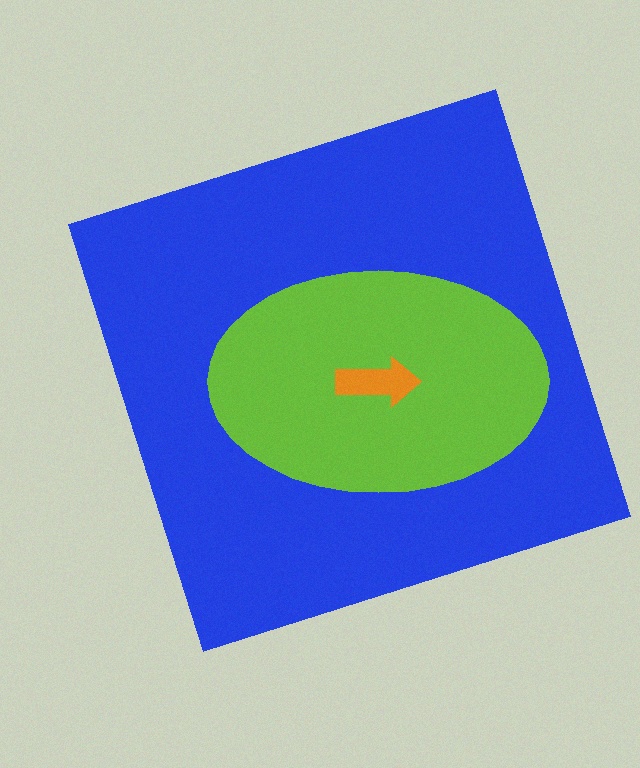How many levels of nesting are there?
3.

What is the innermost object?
The orange arrow.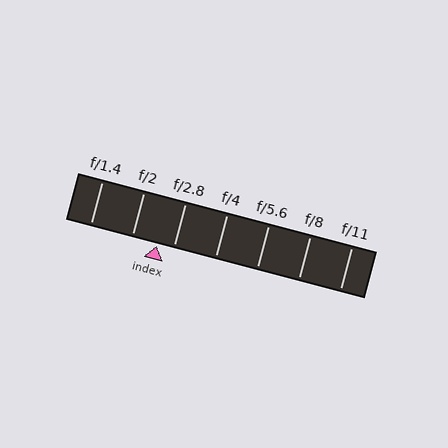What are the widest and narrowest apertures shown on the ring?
The widest aperture shown is f/1.4 and the narrowest is f/11.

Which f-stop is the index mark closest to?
The index mark is closest to f/2.8.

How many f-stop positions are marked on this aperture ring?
There are 7 f-stop positions marked.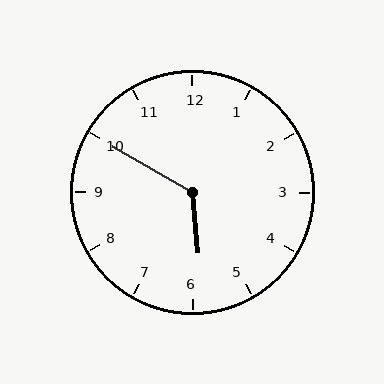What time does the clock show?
5:50.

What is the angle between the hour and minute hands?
Approximately 125 degrees.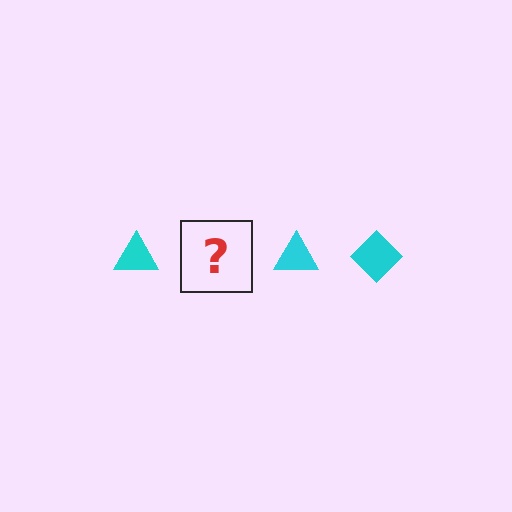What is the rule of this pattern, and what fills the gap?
The rule is that the pattern cycles through triangle, diamond shapes in cyan. The gap should be filled with a cyan diamond.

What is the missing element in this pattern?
The missing element is a cyan diamond.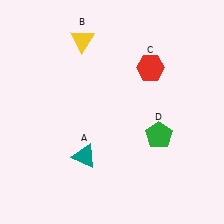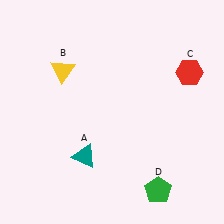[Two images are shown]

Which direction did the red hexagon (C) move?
The red hexagon (C) moved right.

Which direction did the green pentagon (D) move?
The green pentagon (D) moved down.